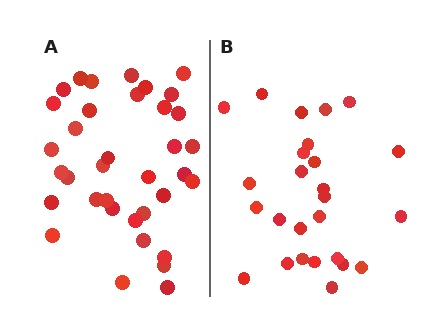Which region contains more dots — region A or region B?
Region A (the left region) has more dots.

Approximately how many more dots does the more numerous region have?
Region A has roughly 10 or so more dots than region B.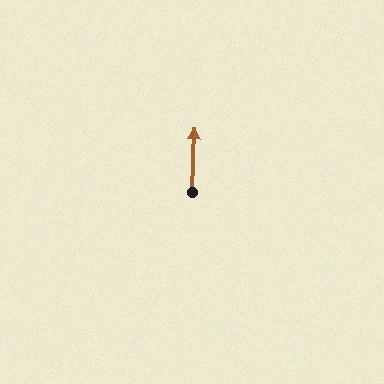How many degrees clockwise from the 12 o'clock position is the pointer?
Approximately 2 degrees.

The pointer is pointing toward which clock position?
Roughly 12 o'clock.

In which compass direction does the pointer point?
North.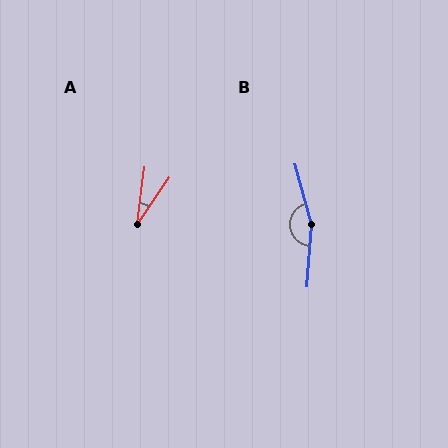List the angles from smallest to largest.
A (26°), B (161°).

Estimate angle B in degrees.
Approximately 161 degrees.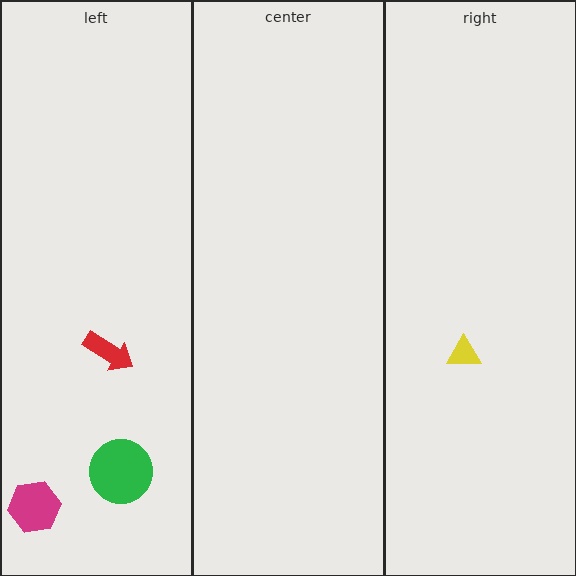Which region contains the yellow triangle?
The right region.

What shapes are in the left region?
The magenta hexagon, the red arrow, the green circle.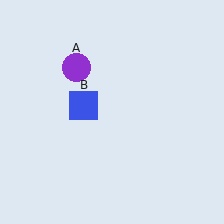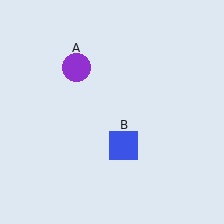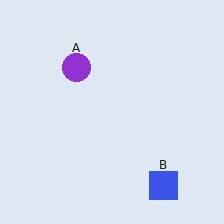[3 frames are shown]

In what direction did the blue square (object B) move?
The blue square (object B) moved down and to the right.